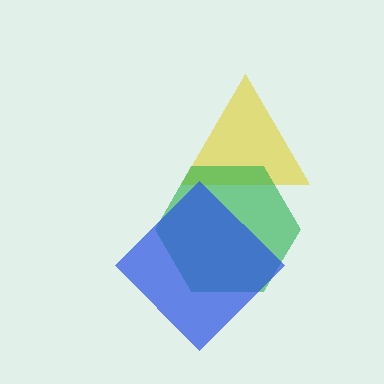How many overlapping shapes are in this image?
There are 3 overlapping shapes in the image.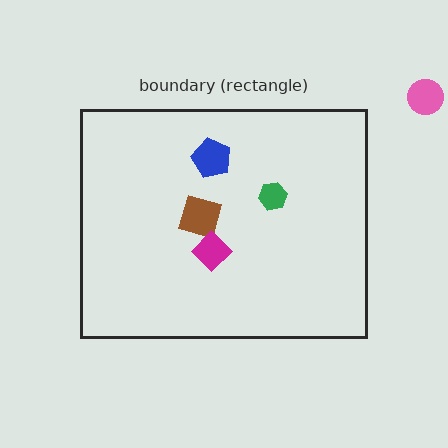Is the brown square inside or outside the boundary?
Inside.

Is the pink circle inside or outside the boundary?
Outside.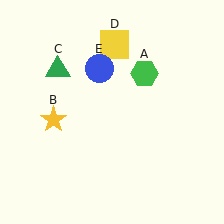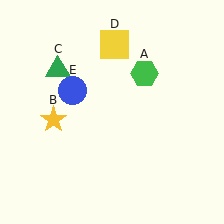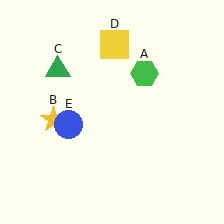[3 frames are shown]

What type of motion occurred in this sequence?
The blue circle (object E) rotated counterclockwise around the center of the scene.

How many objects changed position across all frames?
1 object changed position: blue circle (object E).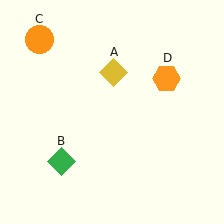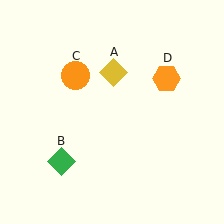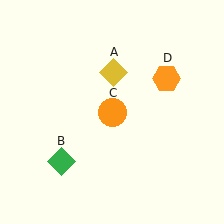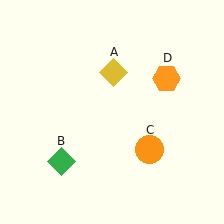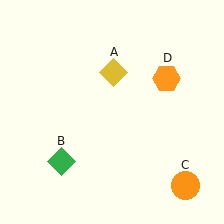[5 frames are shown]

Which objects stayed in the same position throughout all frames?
Yellow diamond (object A) and green diamond (object B) and orange hexagon (object D) remained stationary.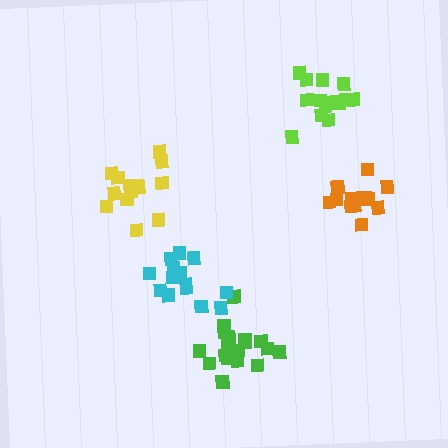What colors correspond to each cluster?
The clusters are colored: green, orange, yellow, cyan, lime.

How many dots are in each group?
Group 1: 18 dots, Group 2: 14 dots, Group 3: 14 dots, Group 4: 14 dots, Group 5: 14 dots (74 total).